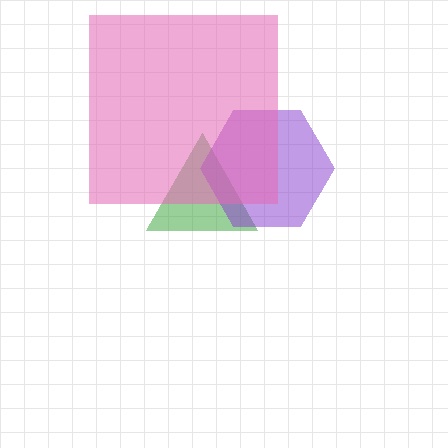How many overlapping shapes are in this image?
There are 3 overlapping shapes in the image.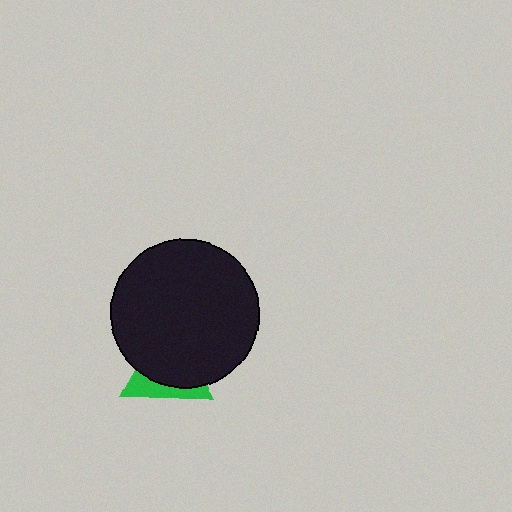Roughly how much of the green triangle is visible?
A small part of it is visible (roughly 33%).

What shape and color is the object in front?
The object in front is a black circle.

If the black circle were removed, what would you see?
You would see the complete green triangle.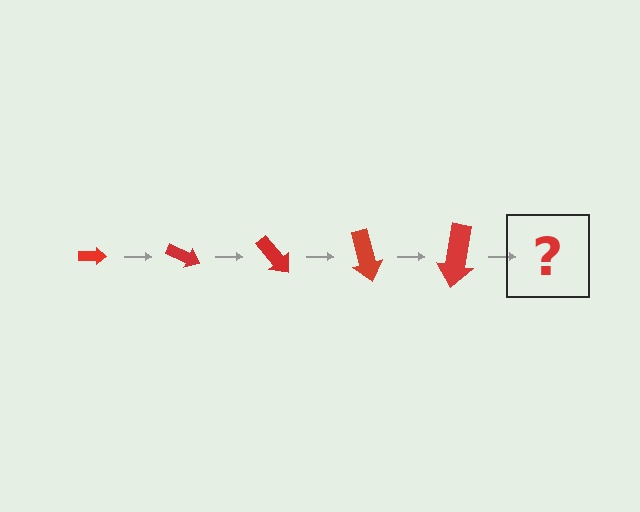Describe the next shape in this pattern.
It should be an arrow, larger than the previous one and rotated 125 degrees from the start.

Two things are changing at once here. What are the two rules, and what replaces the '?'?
The two rules are that the arrow grows larger each step and it rotates 25 degrees each step. The '?' should be an arrow, larger than the previous one and rotated 125 degrees from the start.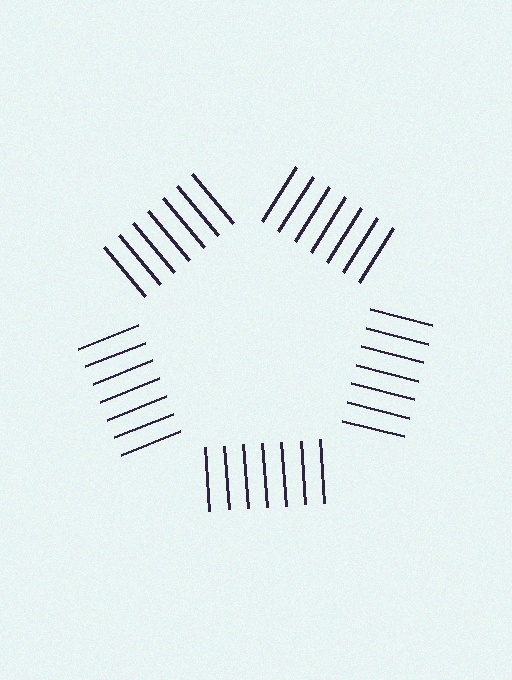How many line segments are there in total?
35 — 7 along each of the 5 edges.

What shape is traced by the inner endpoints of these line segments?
An illusory pentagon — the line segments terminate on its edges but no continuous stroke is drawn.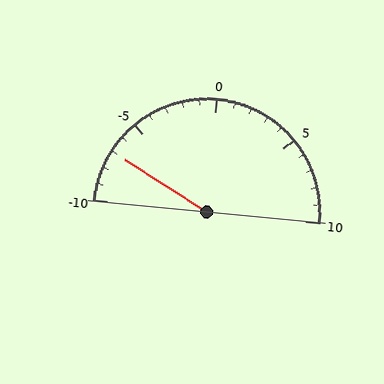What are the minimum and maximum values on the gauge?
The gauge ranges from -10 to 10.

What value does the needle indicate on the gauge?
The needle indicates approximately -7.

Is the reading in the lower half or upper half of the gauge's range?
The reading is in the lower half of the range (-10 to 10).